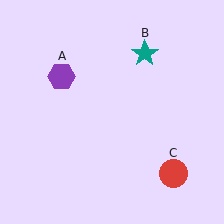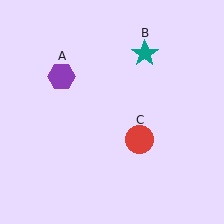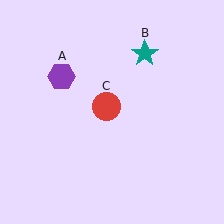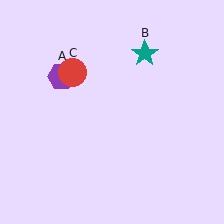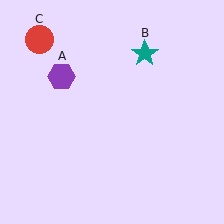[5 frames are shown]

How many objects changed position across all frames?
1 object changed position: red circle (object C).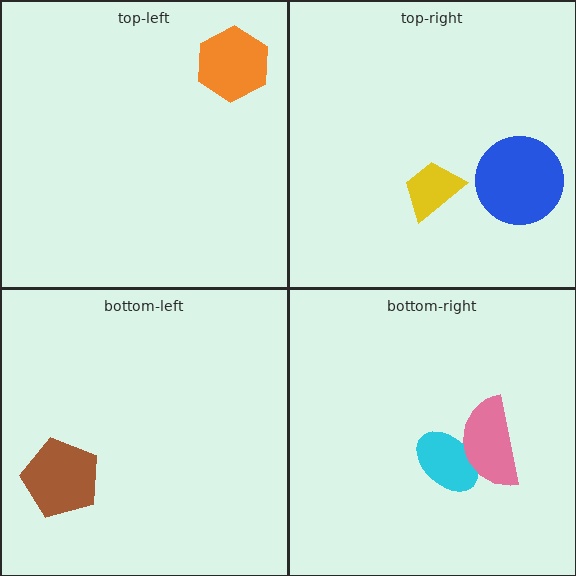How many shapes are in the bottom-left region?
1.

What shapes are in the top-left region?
The orange hexagon.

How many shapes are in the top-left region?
1.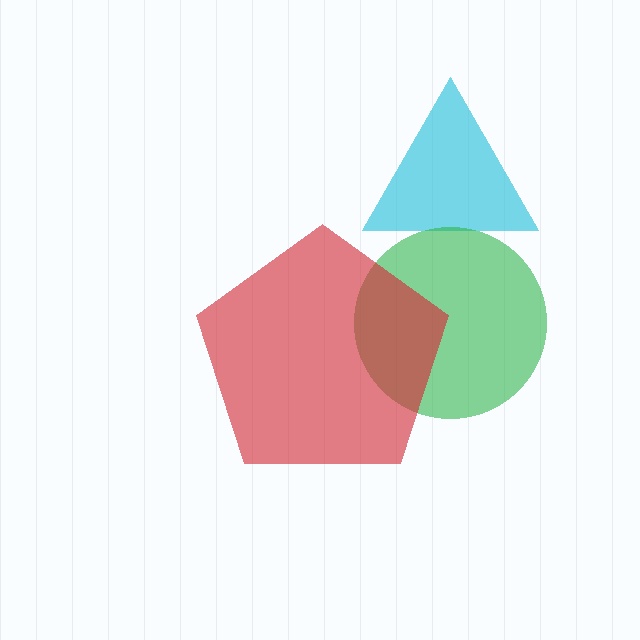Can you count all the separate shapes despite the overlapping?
Yes, there are 3 separate shapes.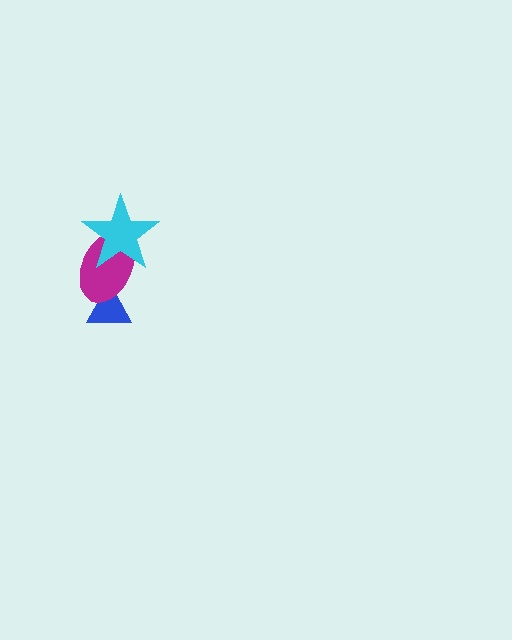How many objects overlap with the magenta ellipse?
2 objects overlap with the magenta ellipse.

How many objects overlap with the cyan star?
1 object overlaps with the cyan star.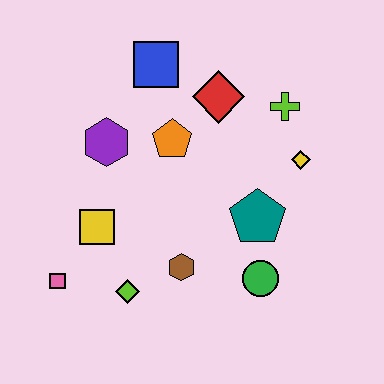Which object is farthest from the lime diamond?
The lime cross is farthest from the lime diamond.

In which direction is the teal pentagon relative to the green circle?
The teal pentagon is above the green circle.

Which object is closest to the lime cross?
The yellow diamond is closest to the lime cross.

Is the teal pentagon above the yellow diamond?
No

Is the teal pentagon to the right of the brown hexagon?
Yes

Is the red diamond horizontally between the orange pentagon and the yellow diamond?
Yes